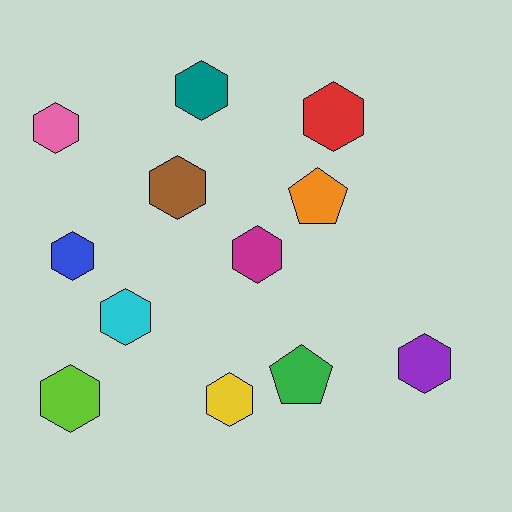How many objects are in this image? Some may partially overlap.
There are 12 objects.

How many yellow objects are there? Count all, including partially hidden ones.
There is 1 yellow object.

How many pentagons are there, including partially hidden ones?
There are 2 pentagons.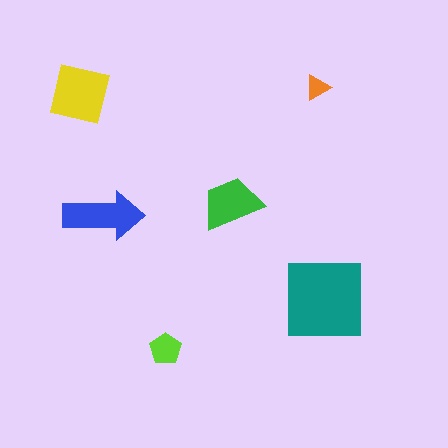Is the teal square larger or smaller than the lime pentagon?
Larger.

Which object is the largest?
The teal square.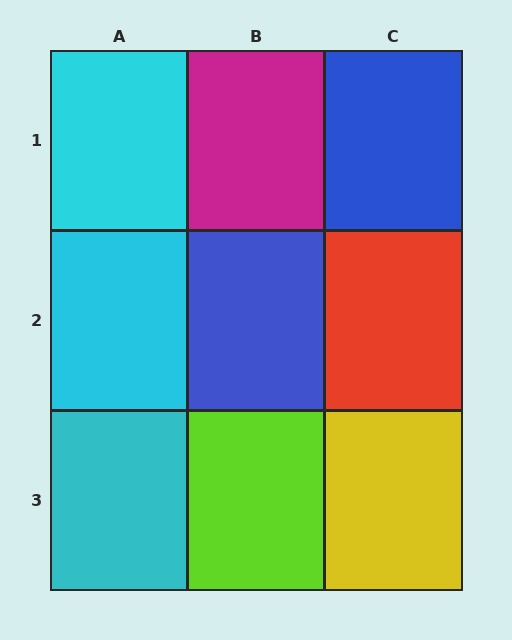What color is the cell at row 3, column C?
Yellow.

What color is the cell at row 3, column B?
Lime.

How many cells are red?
1 cell is red.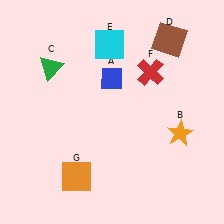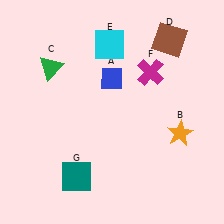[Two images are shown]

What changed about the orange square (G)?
In Image 1, G is orange. In Image 2, it changed to teal.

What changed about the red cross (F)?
In Image 1, F is red. In Image 2, it changed to magenta.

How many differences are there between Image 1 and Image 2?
There are 2 differences between the two images.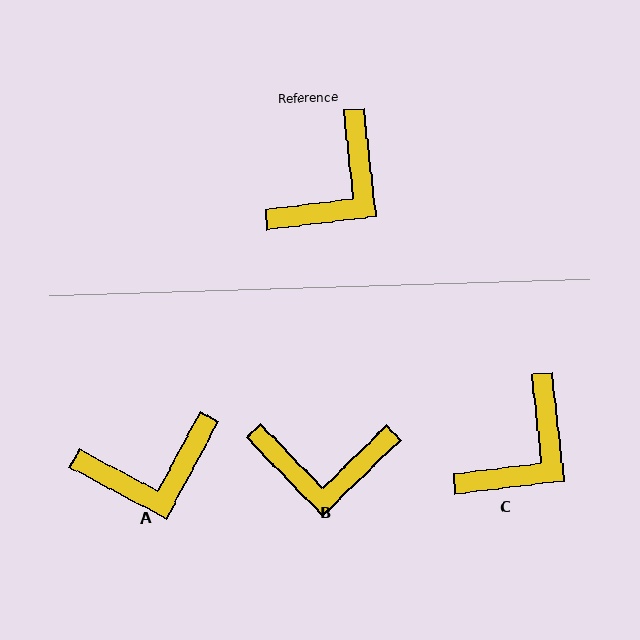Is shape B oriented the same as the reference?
No, it is off by about 53 degrees.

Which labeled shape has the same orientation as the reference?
C.